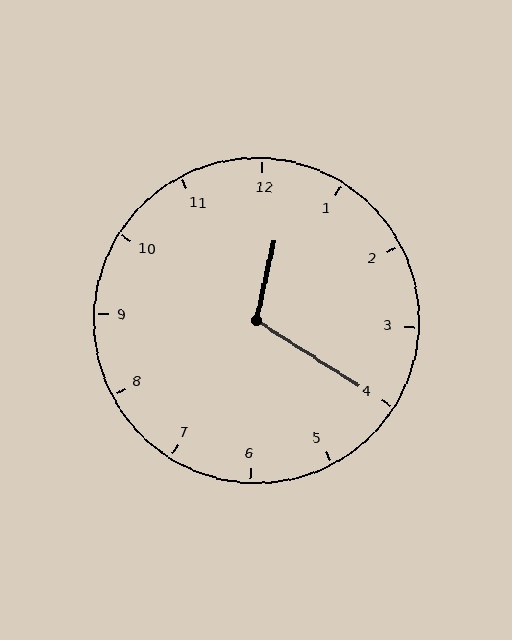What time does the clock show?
12:20.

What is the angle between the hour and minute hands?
Approximately 110 degrees.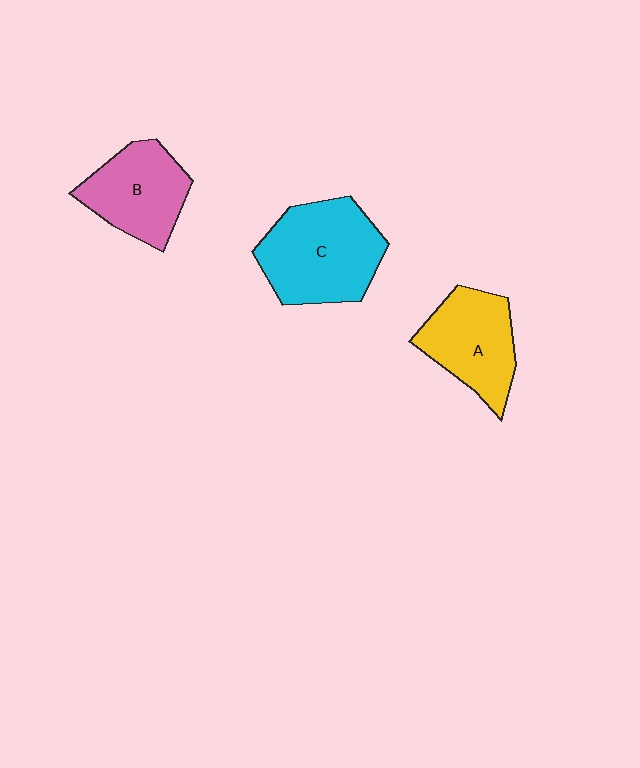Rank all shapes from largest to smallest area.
From largest to smallest: C (cyan), A (yellow), B (pink).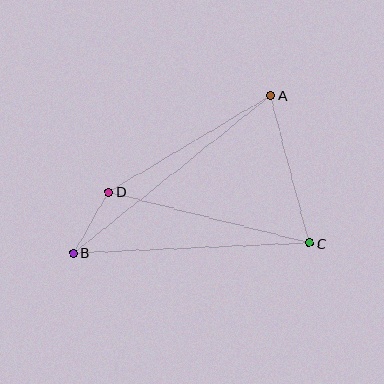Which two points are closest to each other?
Points B and D are closest to each other.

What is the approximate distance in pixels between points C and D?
The distance between C and D is approximately 207 pixels.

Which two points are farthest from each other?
Points A and B are farthest from each other.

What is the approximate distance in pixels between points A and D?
The distance between A and D is approximately 188 pixels.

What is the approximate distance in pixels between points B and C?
The distance between B and C is approximately 236 pixels.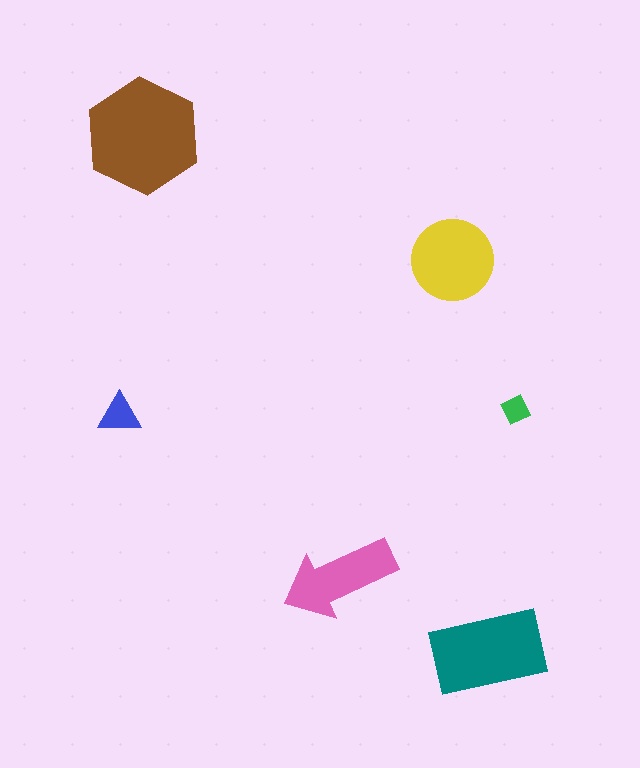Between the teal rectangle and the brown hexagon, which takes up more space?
The brown hexagon.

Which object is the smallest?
The green diamond.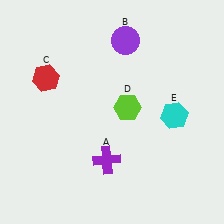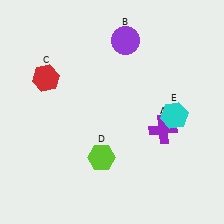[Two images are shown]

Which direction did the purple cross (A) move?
The purple cross (A) moved right.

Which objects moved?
The objects that moved are: the purple cross (A), the lime hexagon (D).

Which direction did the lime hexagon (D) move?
The lime hexagon (D) moved down.